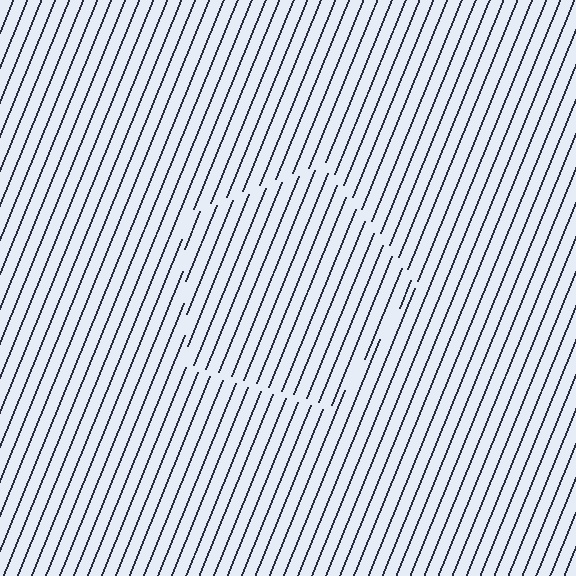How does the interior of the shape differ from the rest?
The interior of the shape contains the same grating, shifted by half a period — the contour is defined by the phase discontinuity where line-ends from the inner and outer gratings abut.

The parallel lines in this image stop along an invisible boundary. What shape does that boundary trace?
An illusory pentagon. The interior of the shape contains the same grating, shifted by half a period — the contour is defined by the phase discontinuity where line-ends from the inner and outer gratings abut.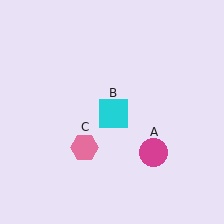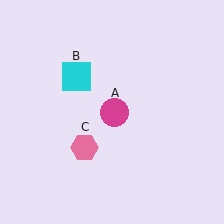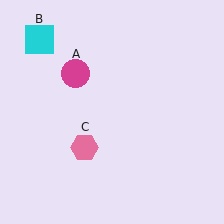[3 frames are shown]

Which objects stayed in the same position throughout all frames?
Pink hexagon (object C) remained stationary.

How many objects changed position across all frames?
2 objects changed position: magenta circle (object A), cyan square (object B).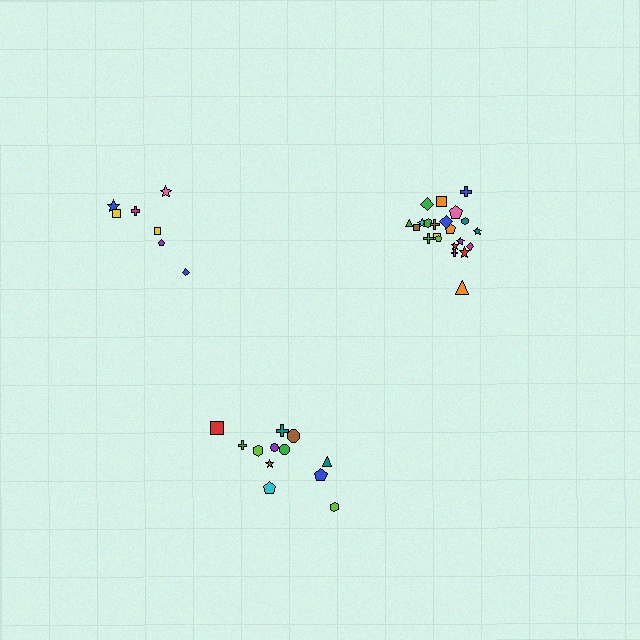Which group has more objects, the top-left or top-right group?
The top-right group.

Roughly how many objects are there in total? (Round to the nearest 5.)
Roughly 40 objects in total.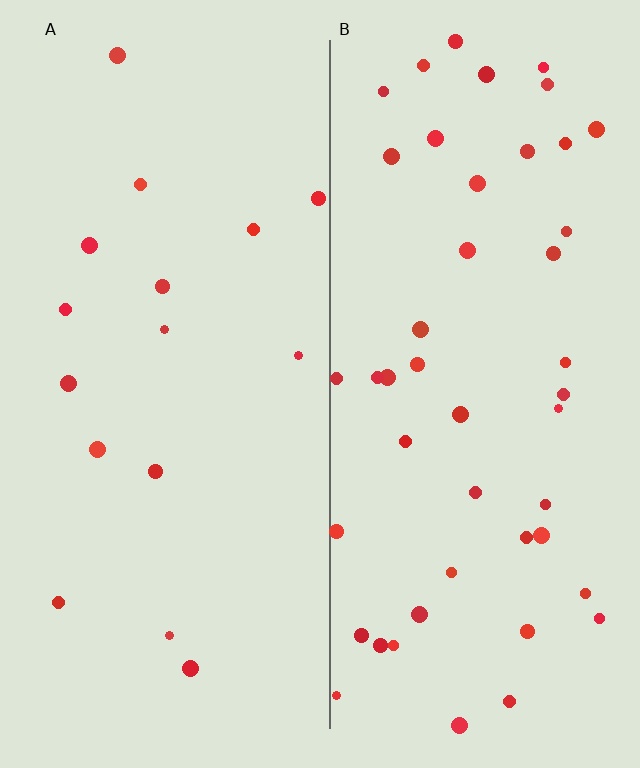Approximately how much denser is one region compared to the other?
Approximately 2.9× — region B over region A.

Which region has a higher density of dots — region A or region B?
B (the right).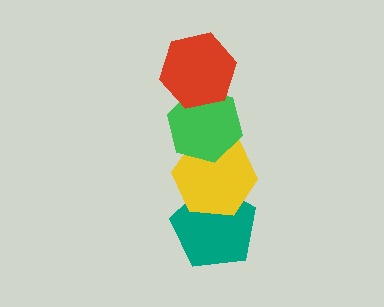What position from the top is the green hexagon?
The green hexagon is 2nd from the top.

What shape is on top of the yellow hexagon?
The green hexagon is on top of the yellow hexagon.